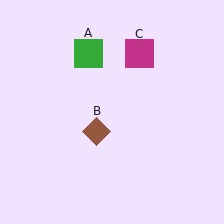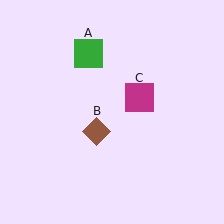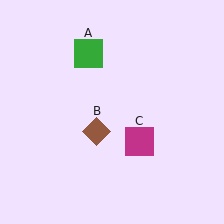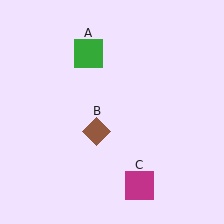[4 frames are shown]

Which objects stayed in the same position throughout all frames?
Green square (object A) and brown diamond (object B) remained stationary.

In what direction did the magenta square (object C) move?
The magenta square (object C) moved down.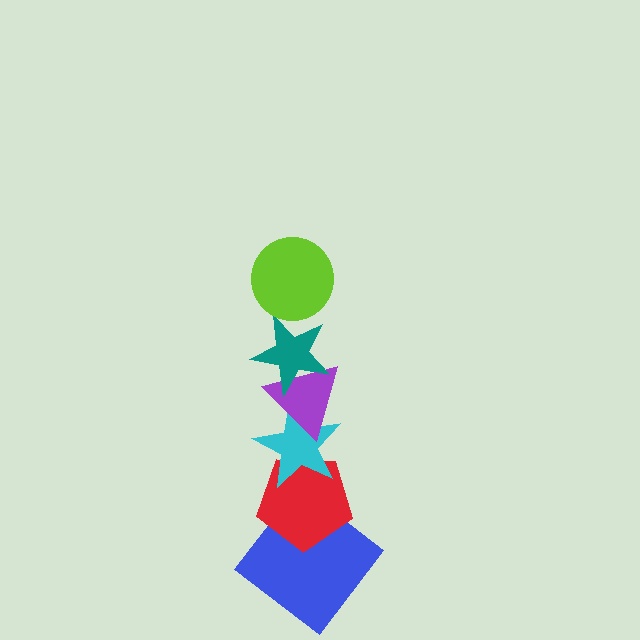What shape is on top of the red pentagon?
The cyan star is on top of the red pentagon.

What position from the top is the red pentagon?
The red pentagon is 5th from the top.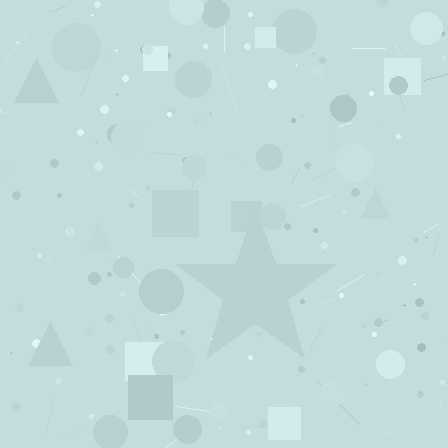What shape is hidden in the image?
A star is hidden in the image.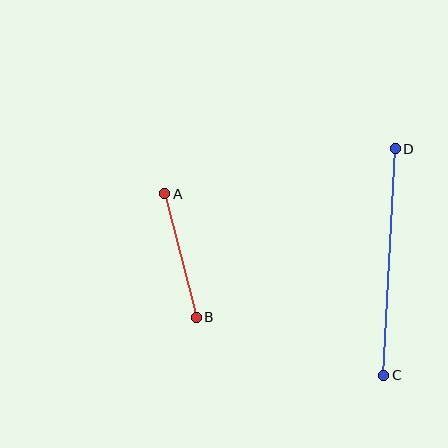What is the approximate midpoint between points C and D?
The midpoint is at approximately (389, 262) pixels.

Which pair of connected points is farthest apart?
Points C and D are farthest apart.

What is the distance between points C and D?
The distance is approximately 227 pixels.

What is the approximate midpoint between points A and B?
The midpoint is at approximately (180, 256) pixels.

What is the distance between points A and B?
The distance is approximately 127 pixels.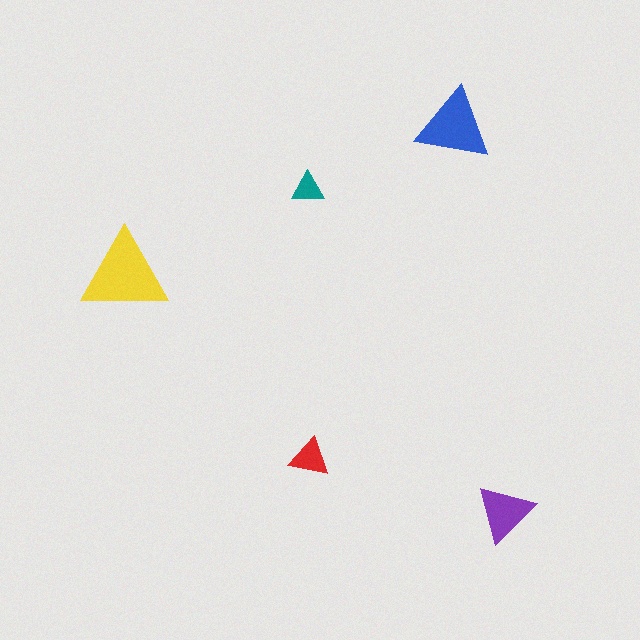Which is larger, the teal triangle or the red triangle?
The red one.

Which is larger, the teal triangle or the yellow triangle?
The yellow one.